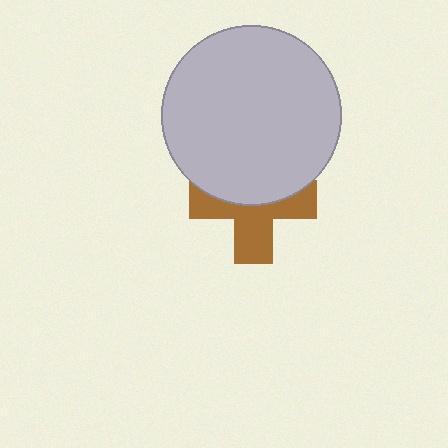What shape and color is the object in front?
The object in front is a light gray circle.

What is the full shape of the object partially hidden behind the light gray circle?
The partially hidden object is a brown cross.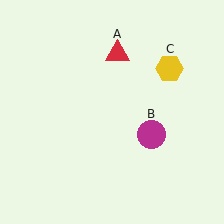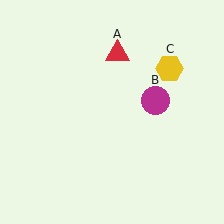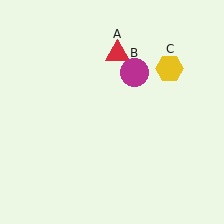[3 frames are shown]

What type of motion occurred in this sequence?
The magenta circle (object B) rotated counterclockwise around the center of the scene.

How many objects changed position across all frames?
1 object changed position: magenta circle (object B).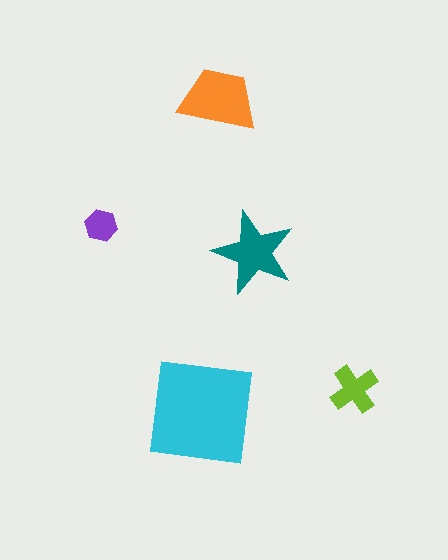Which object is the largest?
The cyan square.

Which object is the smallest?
The purple hexagon.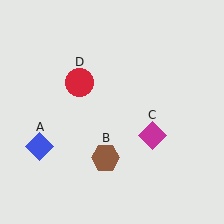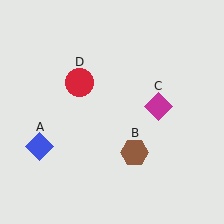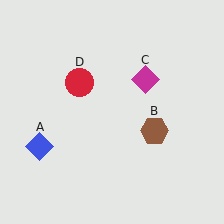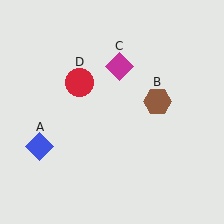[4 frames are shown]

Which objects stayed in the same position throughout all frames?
Blue diamond (object A) and red circle (object D) remained stationary.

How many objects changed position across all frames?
2 objects changed position: brown hexagon (object B), magenta diamond (object C).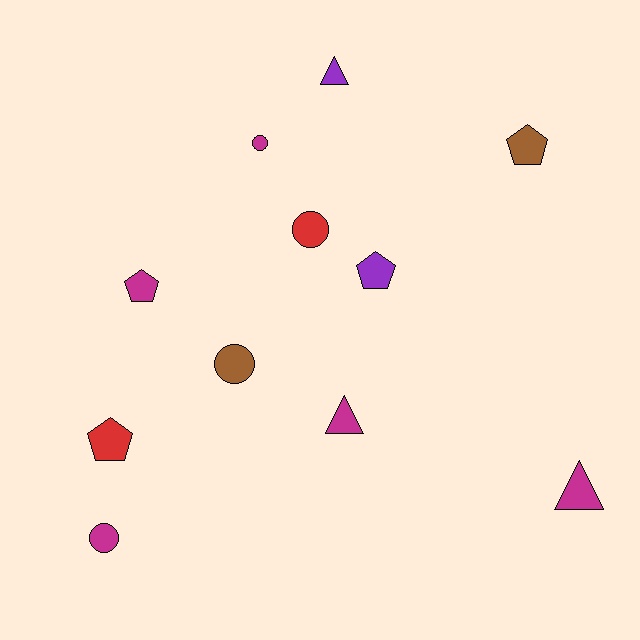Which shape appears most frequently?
Circle, with 4 objects.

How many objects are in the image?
There are 11 objects.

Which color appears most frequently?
Magenta, with 5 objects.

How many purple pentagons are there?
There is 1 purple pentagon.